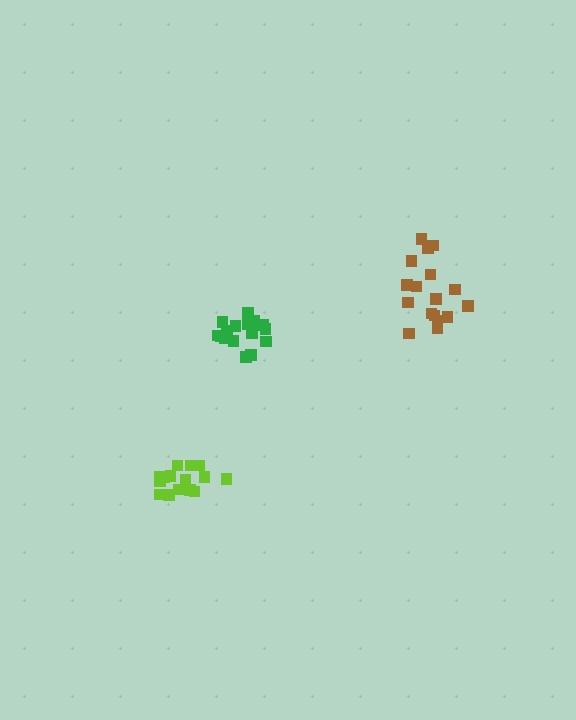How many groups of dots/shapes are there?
There are 3 groups.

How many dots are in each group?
Group 1: 15 dots, Group 2: 17 dots, Group 3: 16 dots (48 total).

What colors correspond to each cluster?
The clusters are colored: lime, brown, green.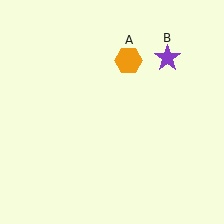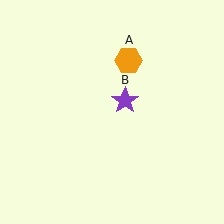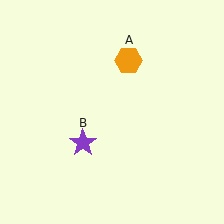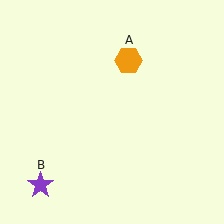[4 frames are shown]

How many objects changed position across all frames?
1 object changed position: purple star (object B).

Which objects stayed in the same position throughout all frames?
Orange hexagon (object A) remained stationary.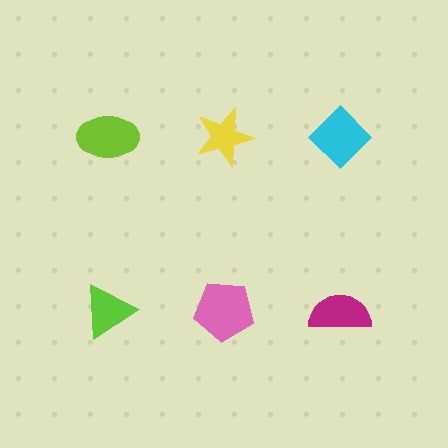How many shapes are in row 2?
3 shapes.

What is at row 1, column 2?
A yellow star.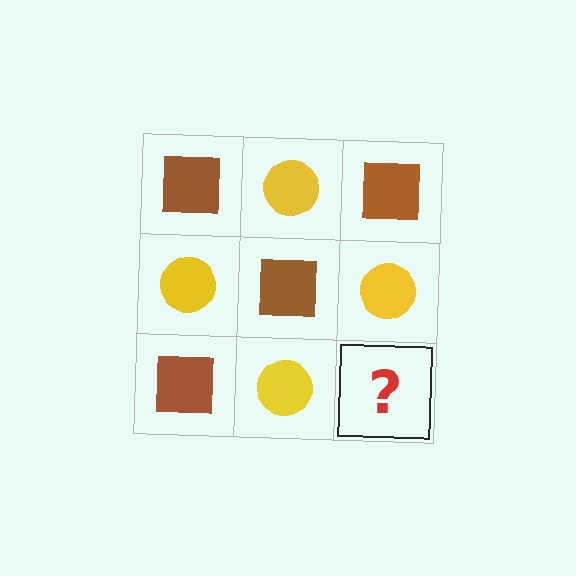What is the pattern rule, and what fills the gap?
The rule is that it alternates brown square and yellow circle in a checkerboard pattern. The gap should be filled with a brown square.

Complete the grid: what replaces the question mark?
The question mark should be replaced with a brown square.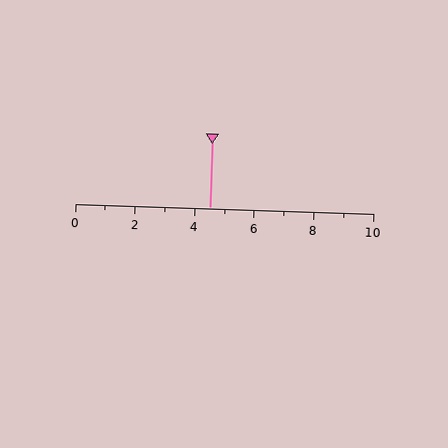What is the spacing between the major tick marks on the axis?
The major ticks are spaced 2 apart.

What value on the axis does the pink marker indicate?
The marker indicates approximately 4.5.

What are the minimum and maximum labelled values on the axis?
The axis runs from 0 to 10.